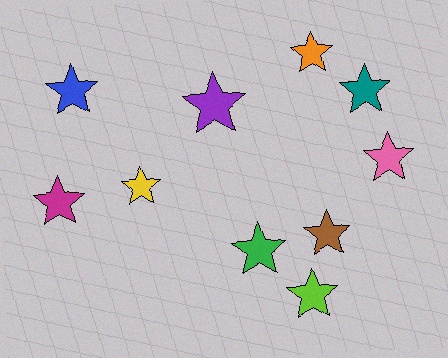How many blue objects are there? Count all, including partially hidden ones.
There is 1 blue object.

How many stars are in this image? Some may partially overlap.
There are 10 stars.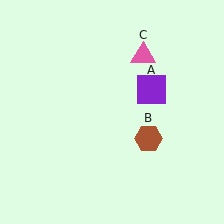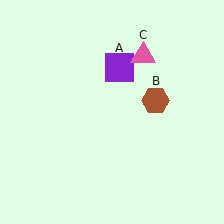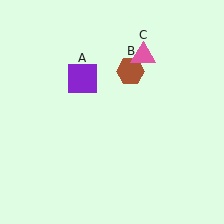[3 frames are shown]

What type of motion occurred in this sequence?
The purple square (object A), brown hexagon (object B) rotated counterclockwise around the center of the scene.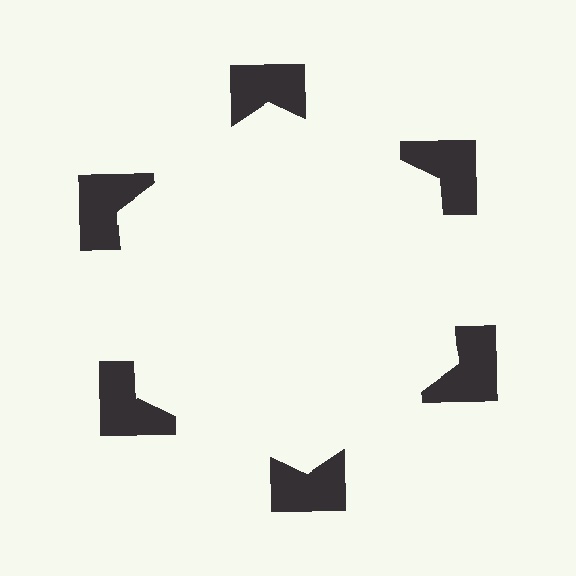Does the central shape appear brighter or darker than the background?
It typically appears slightly brighter than the background, even though no actual brightness change is drawn.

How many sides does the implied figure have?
6 sides.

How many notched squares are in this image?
There are 6 — one at each vertex of the illusory hexagon.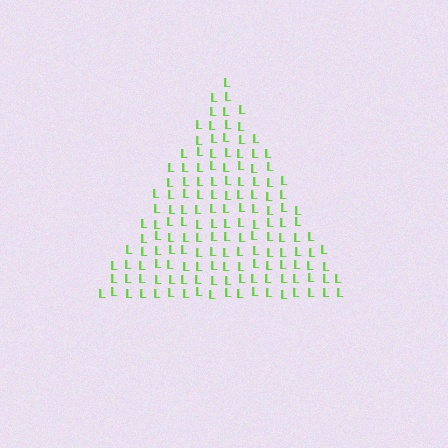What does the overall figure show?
The overall figure shows a triangle.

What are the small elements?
The small elements are letter L's.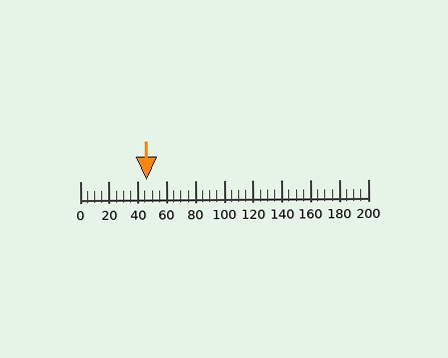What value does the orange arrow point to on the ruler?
The orange arrow points to approximately 46.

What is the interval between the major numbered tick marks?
The major tick marks are spaced 20 units apart.